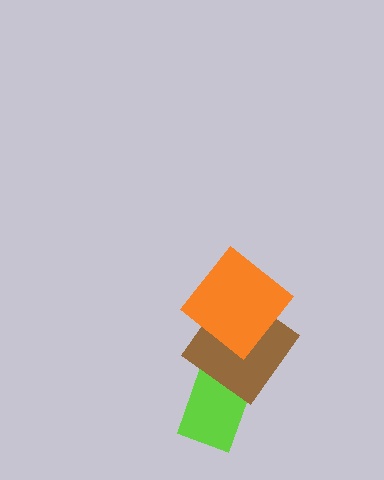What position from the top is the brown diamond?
The brown diamond is 2nd from the top.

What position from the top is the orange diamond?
The orange diamond is 1st from the top.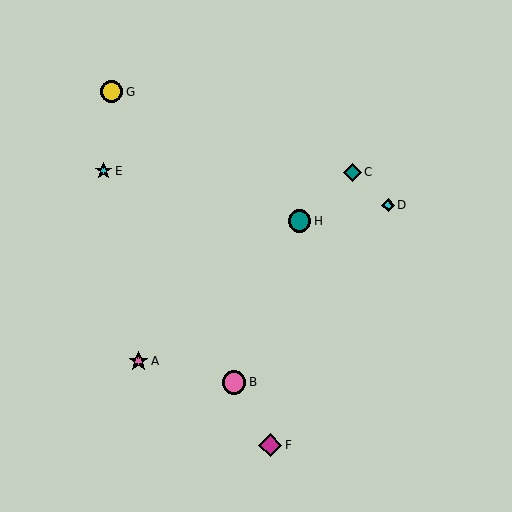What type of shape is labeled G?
Shape G is a yellow circle.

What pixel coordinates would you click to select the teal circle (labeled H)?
Click at (300, 221) to select the teal circle H.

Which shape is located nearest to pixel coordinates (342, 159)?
The teal diamond (labeled C) at (352, 172) is nearest to that location.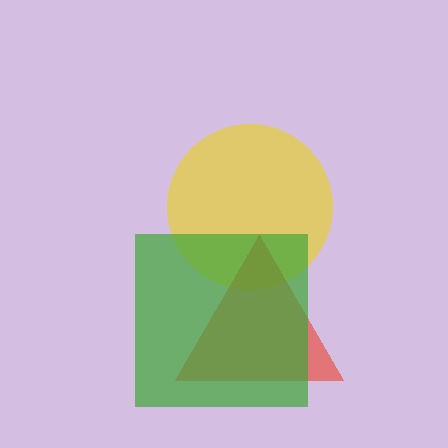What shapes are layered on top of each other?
The layered shapes are: a yellow circle, a red triangle, a green square.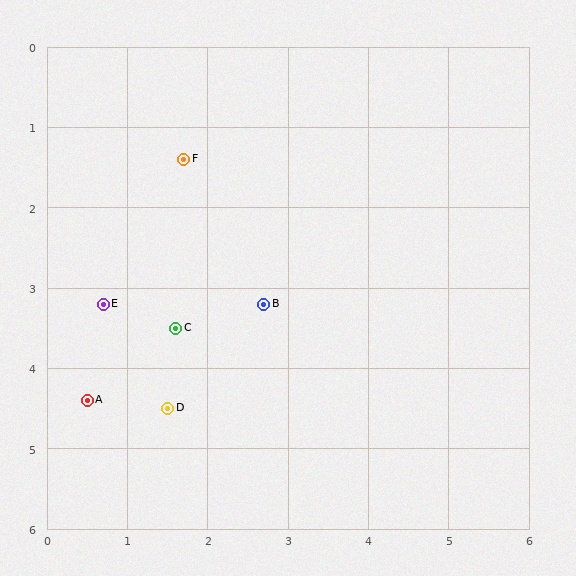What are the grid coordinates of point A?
Point A is at approximately (0.5, 4.4).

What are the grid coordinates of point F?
Point F is at approximately (1.7, 1.4).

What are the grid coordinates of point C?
Point C is at approximately (1.6, 3.5).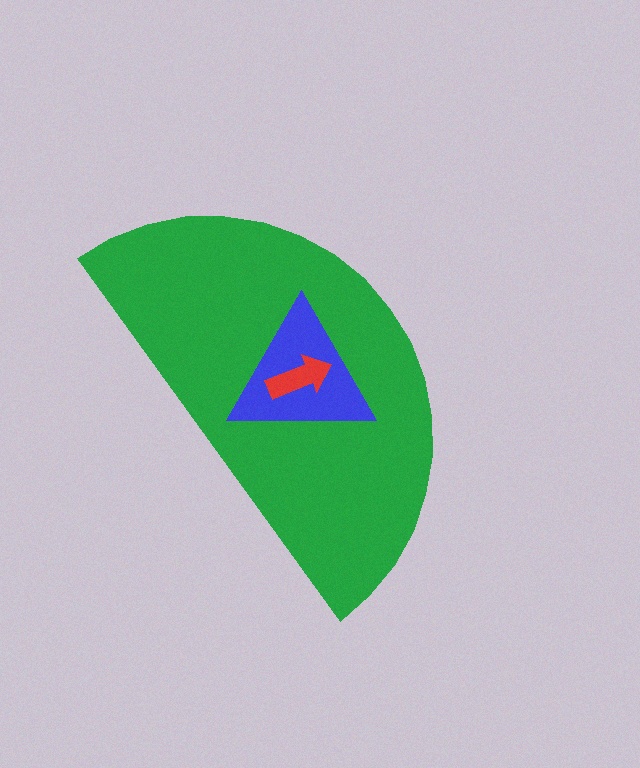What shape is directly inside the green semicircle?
The blue triangle.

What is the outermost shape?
The green semicircle.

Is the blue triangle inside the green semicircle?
Yes.